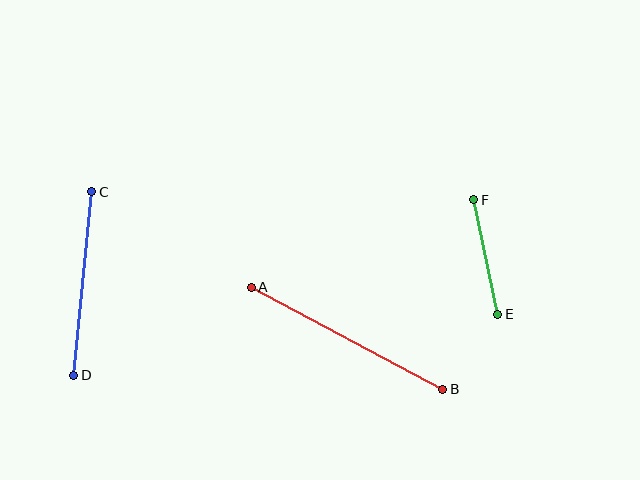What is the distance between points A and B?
The distance is approximately 217 pixels.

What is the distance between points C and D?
The distance is approximately 185 pixels.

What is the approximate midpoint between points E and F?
The midpoint is at approximately (486, 257) pixels.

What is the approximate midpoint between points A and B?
The midpoint is at approximately (347, 338) pixels.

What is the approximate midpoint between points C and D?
The midpoint is at approximately (83, 284) pixels.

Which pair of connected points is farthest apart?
Points A and B are farthest apart.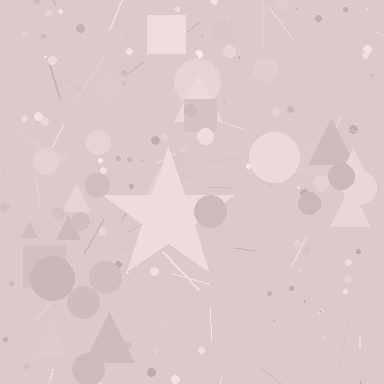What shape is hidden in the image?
A star is hidden in the image.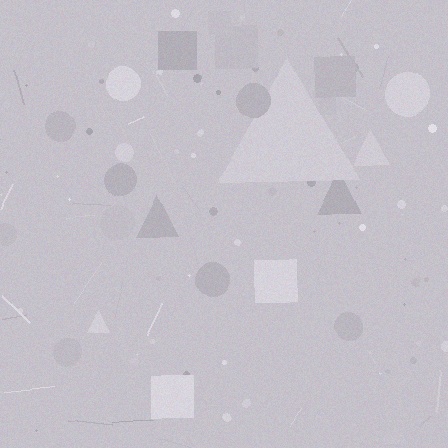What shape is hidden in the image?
A triangle is hidden in the image.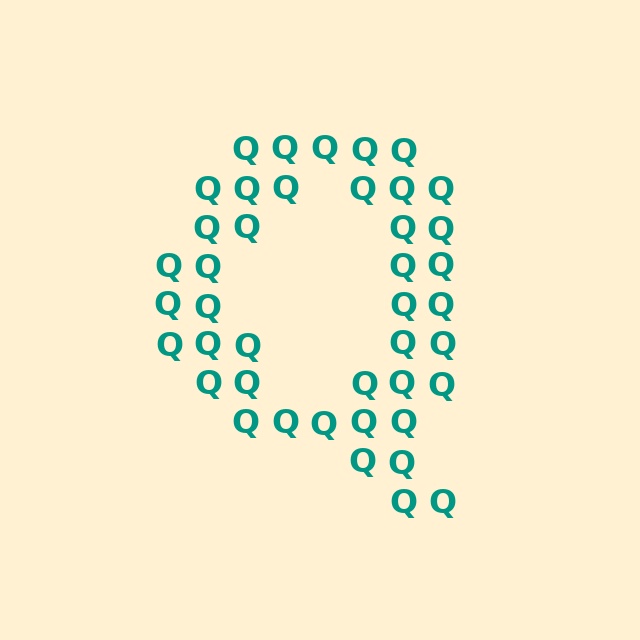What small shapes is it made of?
It is made of small letter Q's.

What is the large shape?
The large shape is the letter Q.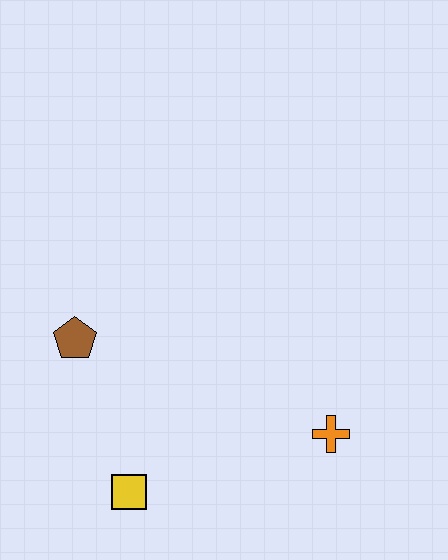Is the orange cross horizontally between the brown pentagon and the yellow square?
No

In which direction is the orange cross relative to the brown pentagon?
The orange cross is to the right of the brown pentagon.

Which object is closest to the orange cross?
The yellow square is closest to the orange cross.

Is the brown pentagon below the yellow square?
No